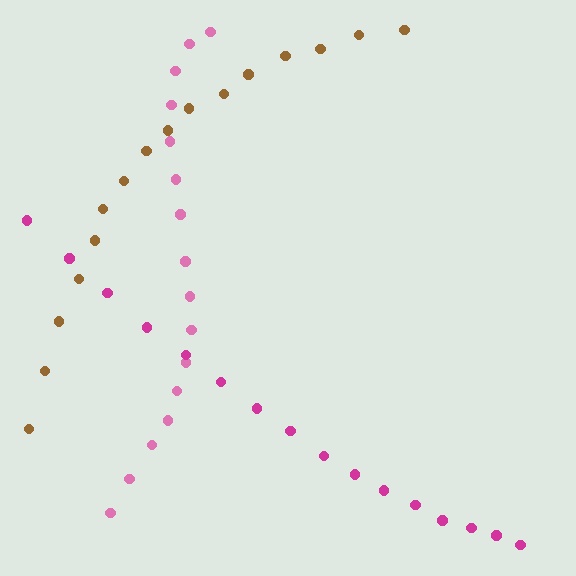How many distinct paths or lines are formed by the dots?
There are 3 distinct paths.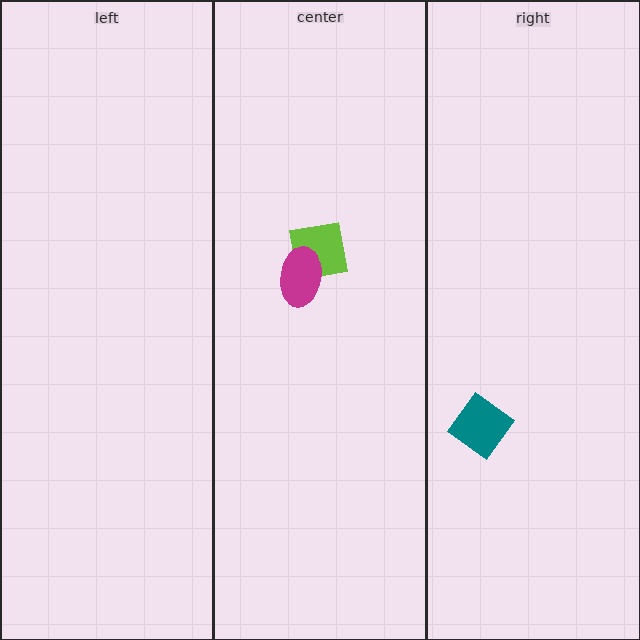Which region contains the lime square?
The center region.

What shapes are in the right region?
The teal diamond.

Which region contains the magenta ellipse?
The center region.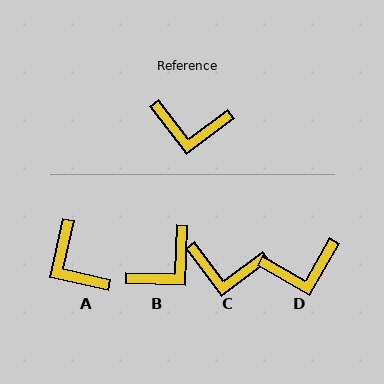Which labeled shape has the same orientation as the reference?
C.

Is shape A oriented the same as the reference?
No, it is off by about 50 degrees.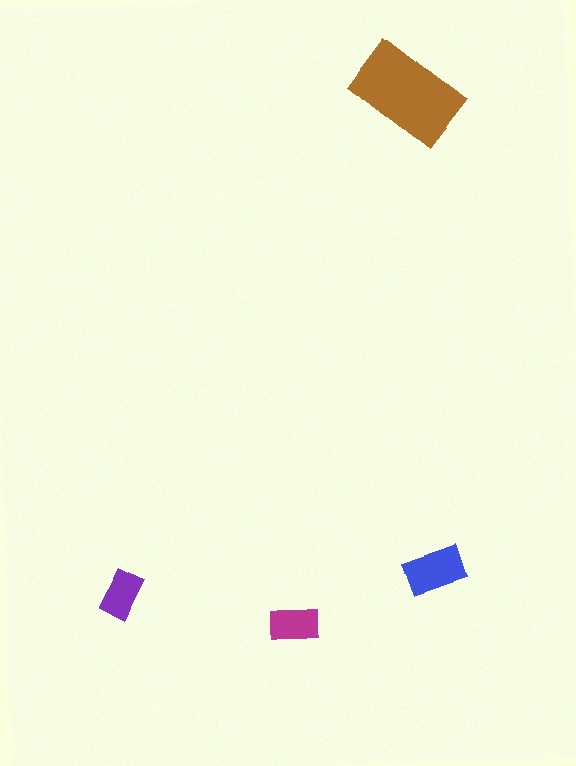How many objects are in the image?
There are 4 objects in the image.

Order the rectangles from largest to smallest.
the brown one, the blue one, the magenta one, the purple one.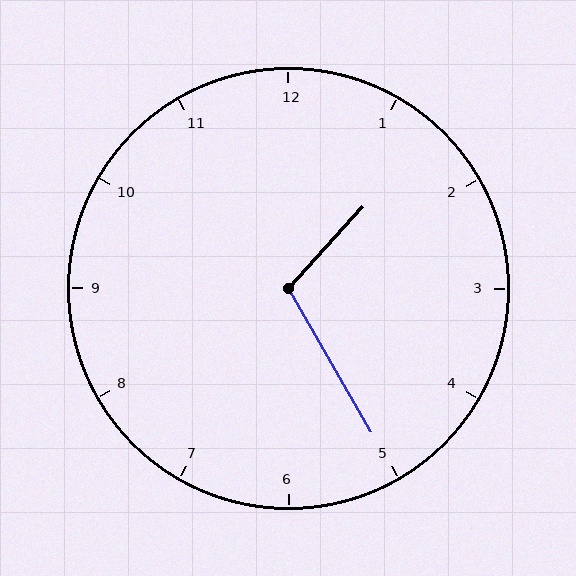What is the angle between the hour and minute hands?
Approximately 108 degrees.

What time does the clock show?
1:25.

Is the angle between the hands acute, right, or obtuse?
It is obtuse.